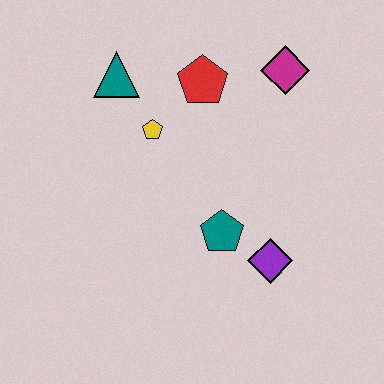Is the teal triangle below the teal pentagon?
No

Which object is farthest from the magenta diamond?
The purple diamond is farthest from the magenta diamond.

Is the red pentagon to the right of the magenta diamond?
No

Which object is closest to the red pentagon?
The yellow pentagon is closest to the red pentagon.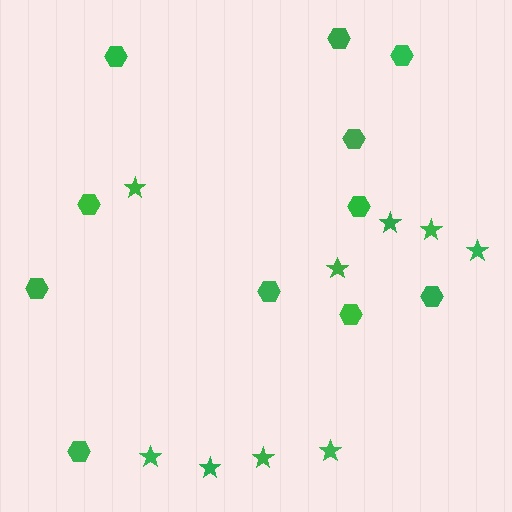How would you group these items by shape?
There are 2 groups: one group of stars (9) and one group of hexagons (11).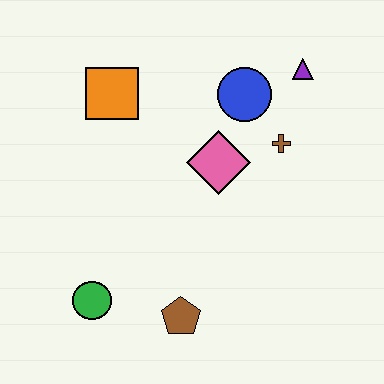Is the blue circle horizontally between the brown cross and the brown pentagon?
Yes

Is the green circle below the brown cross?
Yes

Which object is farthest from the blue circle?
The green circle is farthest from the blue circle.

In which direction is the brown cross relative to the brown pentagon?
The brown cross is above the brown pentagon.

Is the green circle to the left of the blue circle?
Yes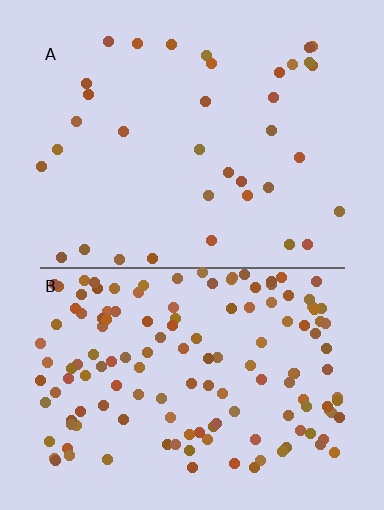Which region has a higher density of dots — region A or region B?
B (the bottom).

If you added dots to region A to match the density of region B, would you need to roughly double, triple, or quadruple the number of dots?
Approximately quadruple.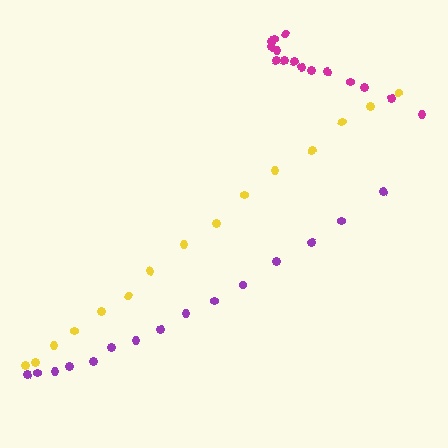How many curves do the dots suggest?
There are 3 distinct paths.